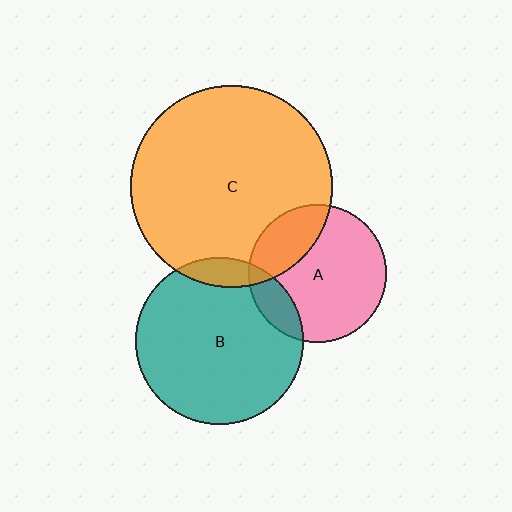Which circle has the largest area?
Circle C (orange).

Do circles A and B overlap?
Yes.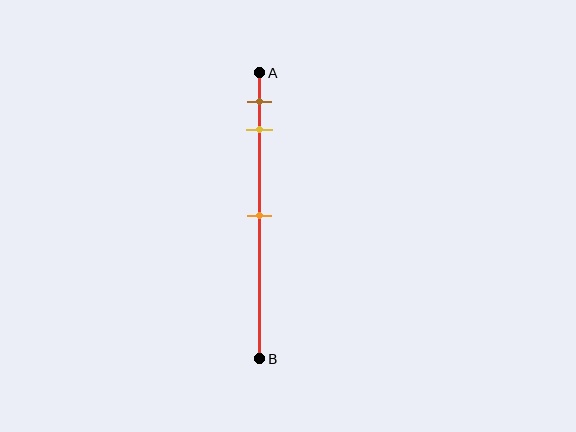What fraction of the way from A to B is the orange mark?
The orange mark is approximately 50% (0.5) of the way from A to B.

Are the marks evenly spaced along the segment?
No, the marks are not evenly spaced.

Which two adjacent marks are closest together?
The brown and yellow marks are the closest adjacent pair.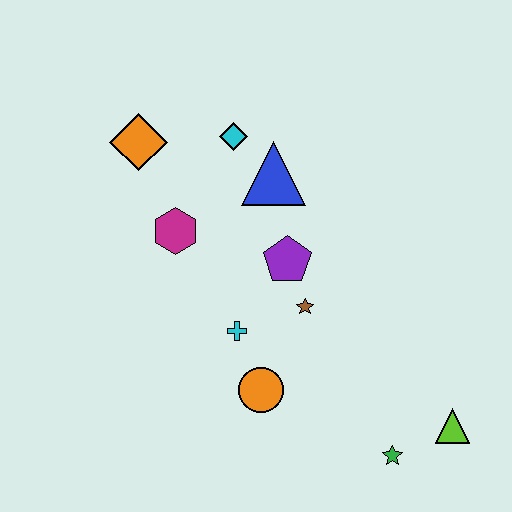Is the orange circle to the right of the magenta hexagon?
Yes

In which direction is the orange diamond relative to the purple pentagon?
The orange diamond is to the left of the purple pentagon.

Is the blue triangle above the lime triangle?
Yes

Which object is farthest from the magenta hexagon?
The lime triangle is farthest from the magenta hexagon.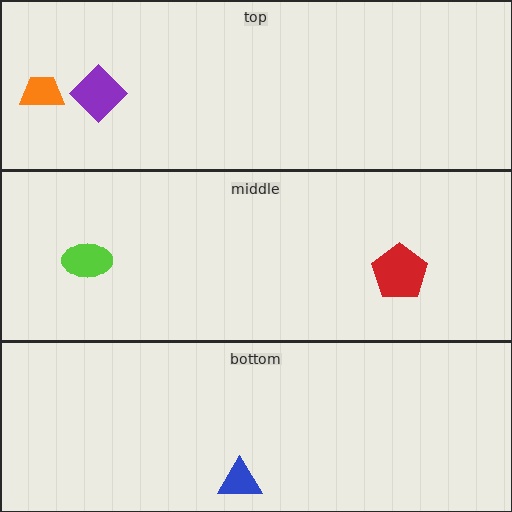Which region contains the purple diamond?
The top region.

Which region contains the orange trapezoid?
The top region.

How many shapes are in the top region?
2.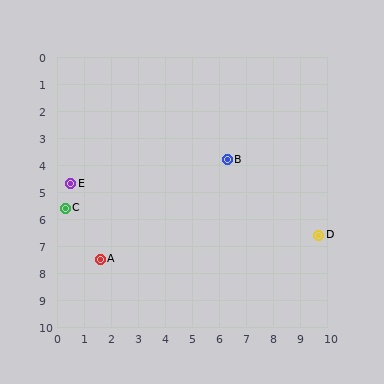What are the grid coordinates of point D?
Point D is at approximately (9.7, 6.6).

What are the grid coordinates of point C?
Point C is at approximately (0.3, 5.6).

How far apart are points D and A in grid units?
Points D and A are about 8.1 grid units apart.